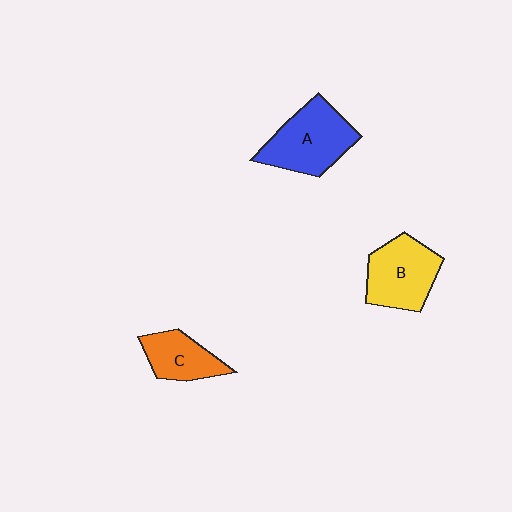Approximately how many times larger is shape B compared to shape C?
Approximately 1.4 times.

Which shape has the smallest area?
Shape C (orange).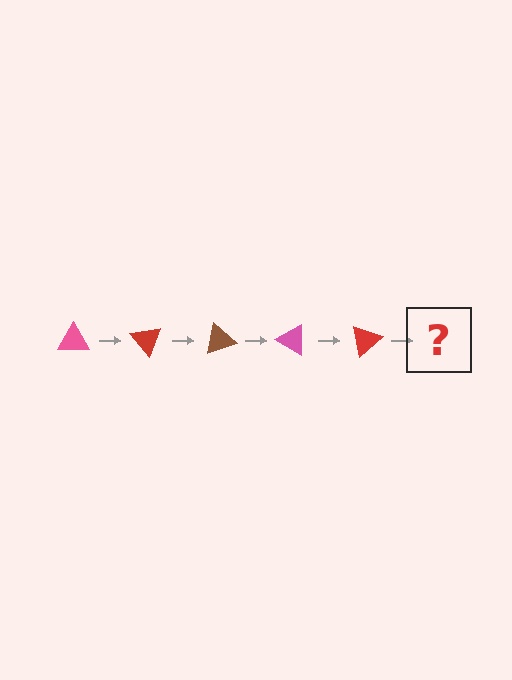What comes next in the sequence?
The next element should be a brown triangle, rotated 250 degrees from the start.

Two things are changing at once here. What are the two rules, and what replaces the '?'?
The two rules are that it rotates 50 degrees each step and the color cycles through pink, red, and brown. The '?' should be a brown triangle, rotated 250 degrees from the start.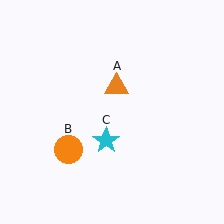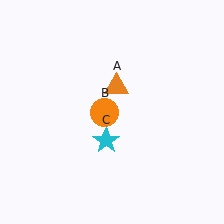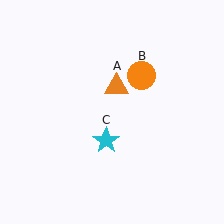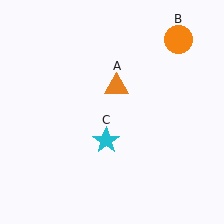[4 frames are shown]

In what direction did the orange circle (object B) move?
The orange circle (object B) moved up and to the right.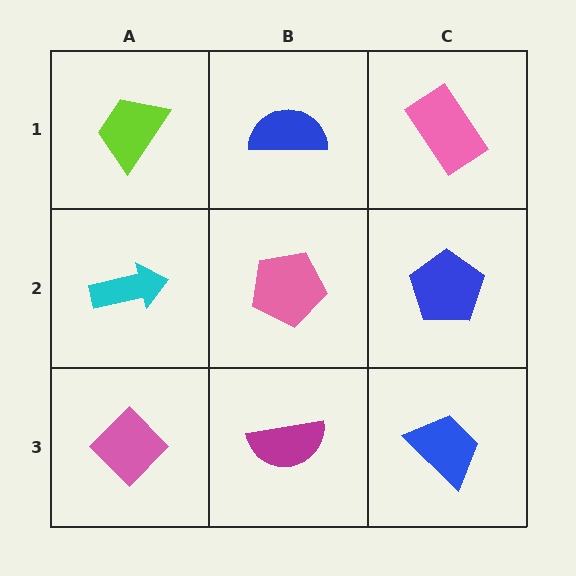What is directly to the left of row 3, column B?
A pink diamond.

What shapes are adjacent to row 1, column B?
A pink pentagon (row 2, column B), a lime trapezoid (row 1, column A), a pink rectangle (row 1, column C).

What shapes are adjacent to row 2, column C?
A pink rectangle (row 1, column C), a blue trapezoid (row 3, column C), a pink pentagon (row 2, column B).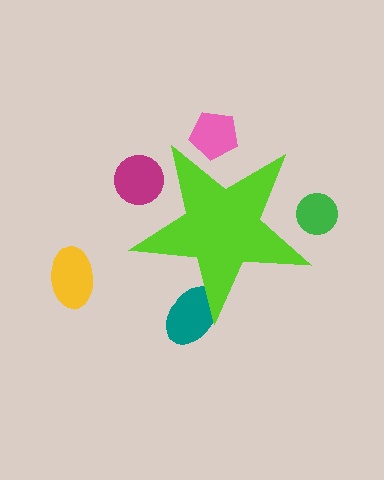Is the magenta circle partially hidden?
Yes, the magenta circle is partially hidden behind the lime star.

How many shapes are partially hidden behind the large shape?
4 shapes are partially hidden.